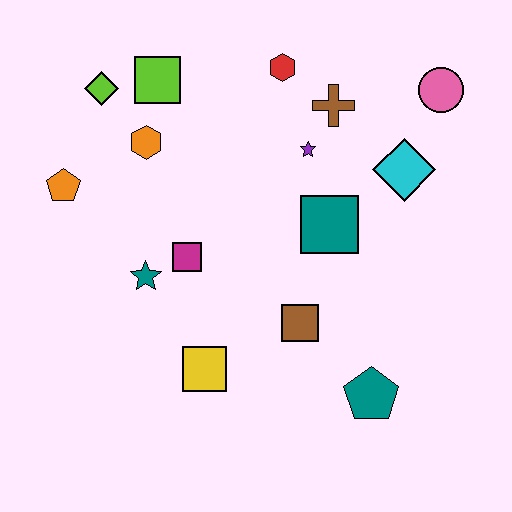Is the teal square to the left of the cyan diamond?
Yes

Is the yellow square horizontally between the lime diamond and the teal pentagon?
Yes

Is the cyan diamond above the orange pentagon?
Yes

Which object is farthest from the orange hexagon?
The teal pentagon is farthest from the orange hexagon.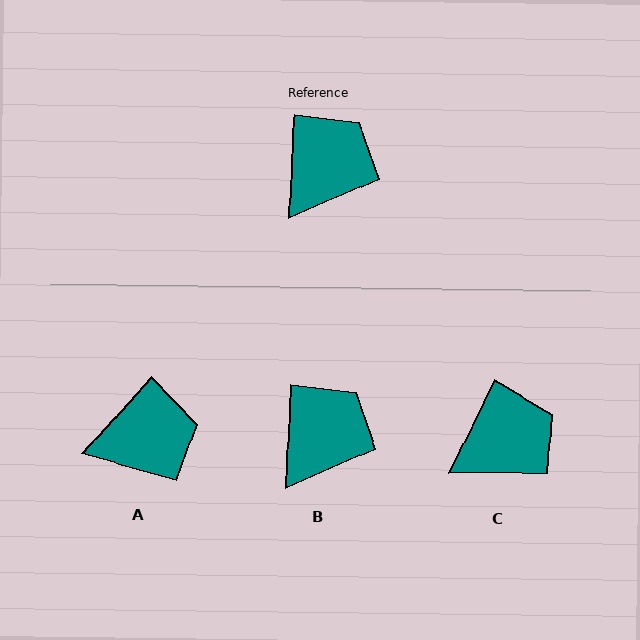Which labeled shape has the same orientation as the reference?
B.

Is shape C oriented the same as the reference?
No, it is off by about 23 degrees.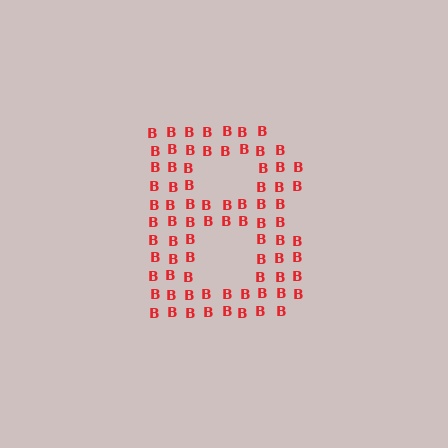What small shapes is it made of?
It is made of small letter B's.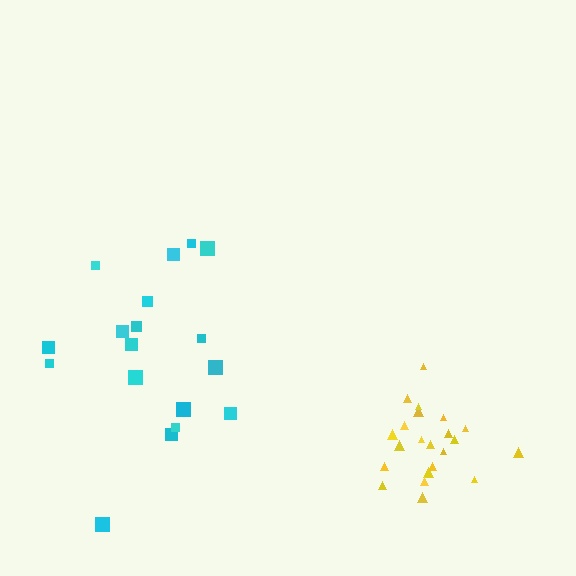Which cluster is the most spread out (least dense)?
Cyan.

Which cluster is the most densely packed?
Yellow.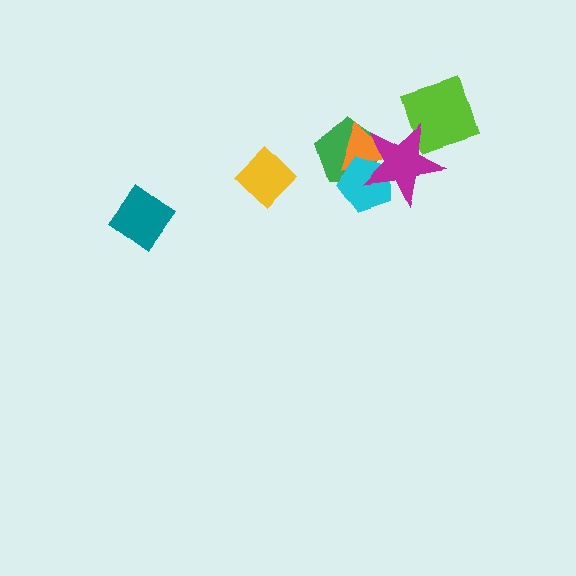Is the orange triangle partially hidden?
Yes, it is partially covered by another shape.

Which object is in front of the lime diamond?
The magenta star is in front of the lime diamond.